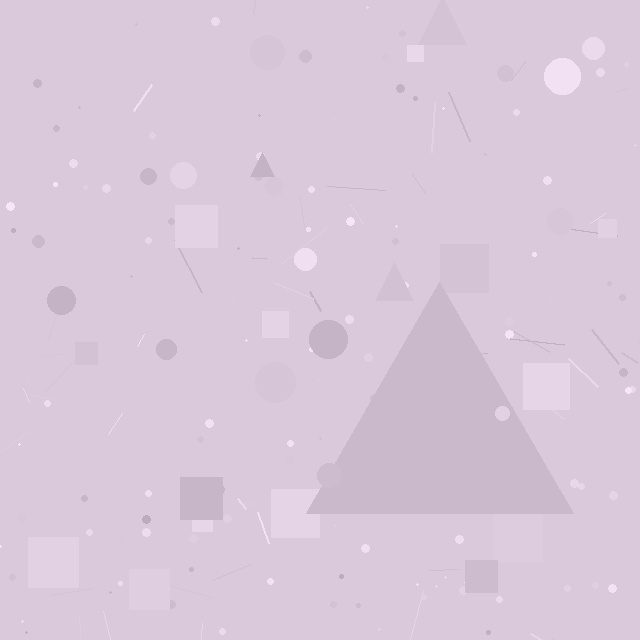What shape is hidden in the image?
A triangle is hidden in the image.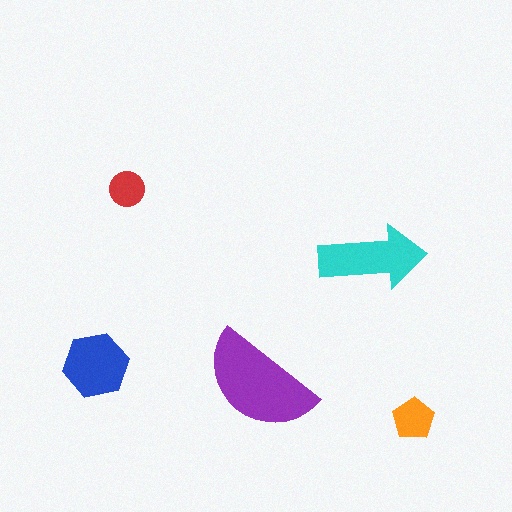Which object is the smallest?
The red circle.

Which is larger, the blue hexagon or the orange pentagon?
The blue hexagon.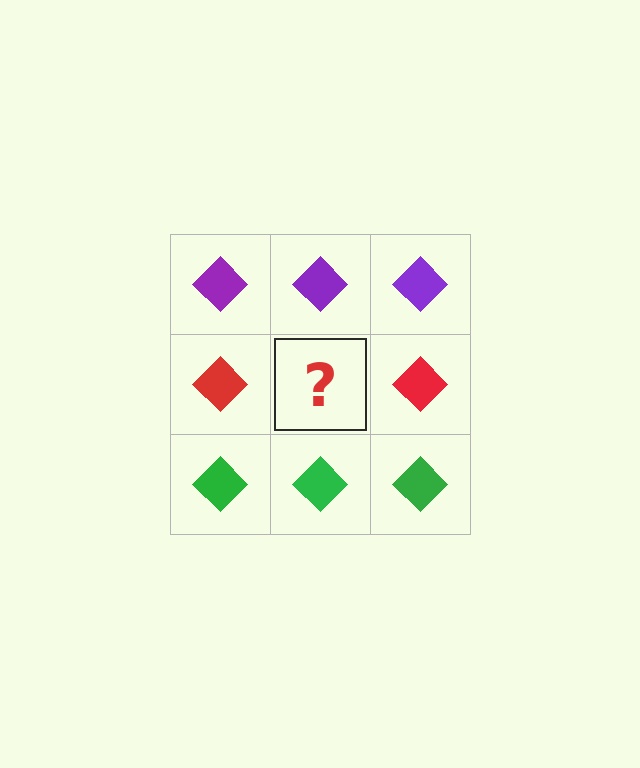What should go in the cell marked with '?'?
The missing cell should contain a red diamond.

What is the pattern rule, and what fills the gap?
The rule is that each row has a consistent color. The gap should be filled with a red diamond.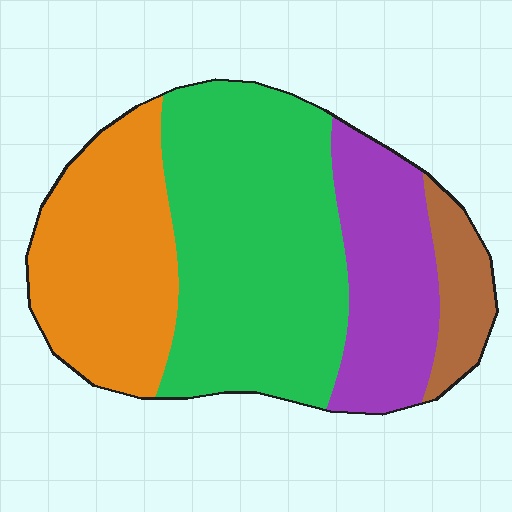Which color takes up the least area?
Brown, at roughly 10%.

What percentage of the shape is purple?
Purple takes up about one fifth (1/5) of the shape.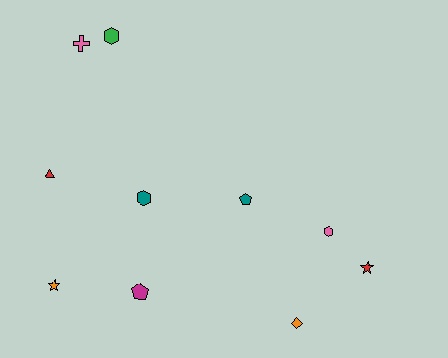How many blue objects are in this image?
There are no blue objects.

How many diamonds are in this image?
There is 1 diamond.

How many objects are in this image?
There are 10 objects.